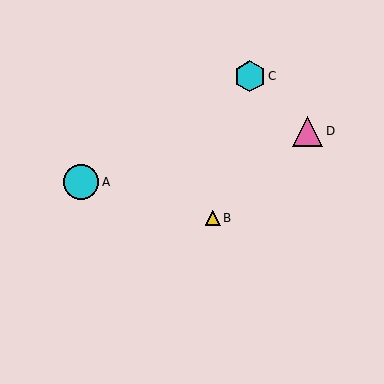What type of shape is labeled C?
Shape C is a cyan hexagon.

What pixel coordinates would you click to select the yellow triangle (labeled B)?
Click at (213, 218) to select the yellow triangle B.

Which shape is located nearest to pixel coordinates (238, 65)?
The cyan hexagon (labeled C) at (250, 76) is nearest to that location.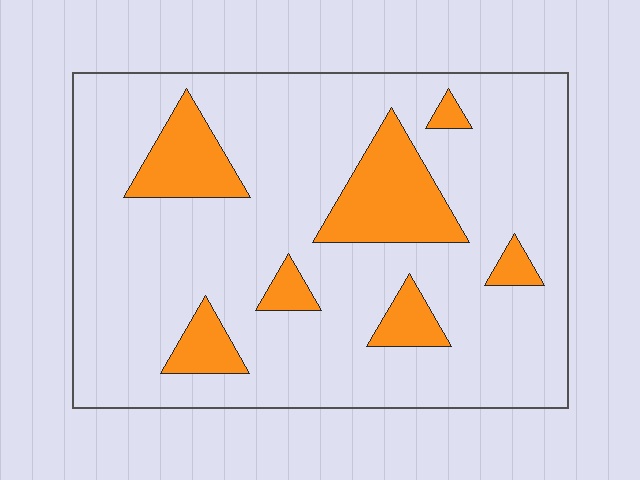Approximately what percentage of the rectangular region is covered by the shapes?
Approximately 20%.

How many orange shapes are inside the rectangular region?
7.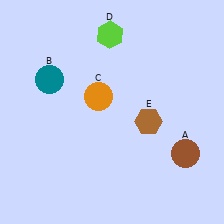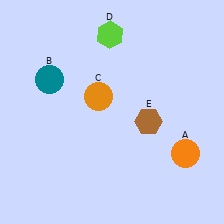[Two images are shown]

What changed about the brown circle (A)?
In Image 1, A is brown. In Image 2, it changed to orange.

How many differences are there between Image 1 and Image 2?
There is 1 difference between the two images.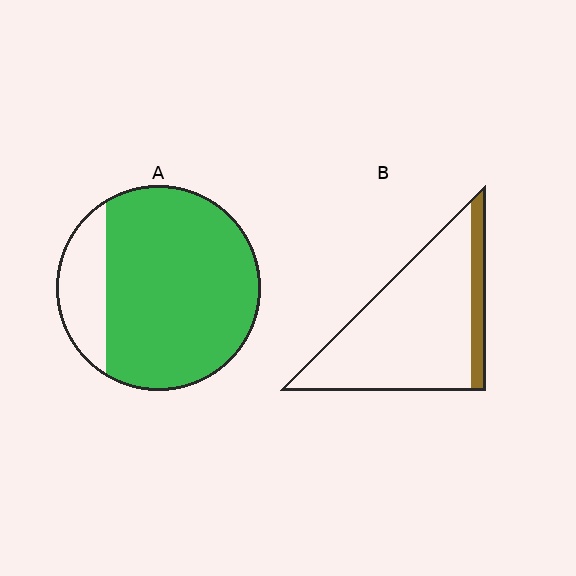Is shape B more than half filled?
No.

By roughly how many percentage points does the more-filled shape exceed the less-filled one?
By roughly 65 percentage points (A over B).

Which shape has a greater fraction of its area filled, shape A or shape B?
Shape A.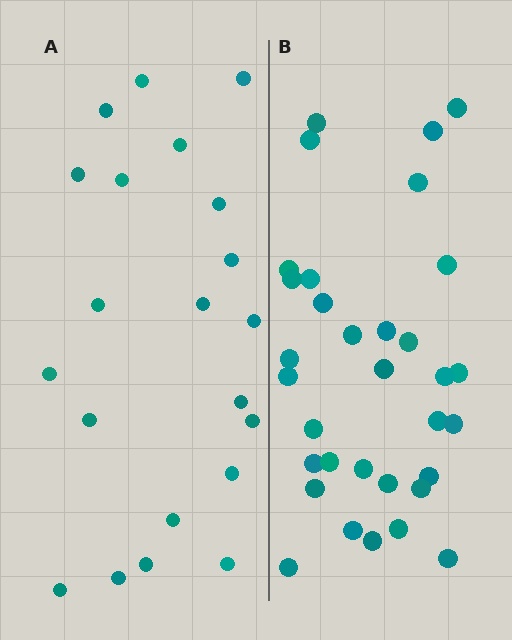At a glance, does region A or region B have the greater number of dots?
Region B (the right region) has more dots.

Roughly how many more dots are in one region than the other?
Region B has roughly 12 or so more dots than region A.